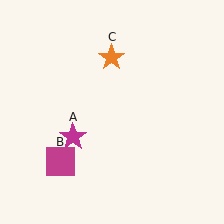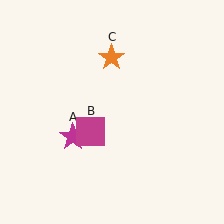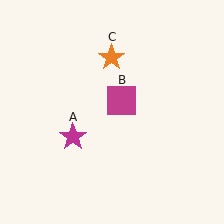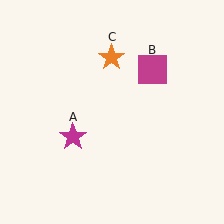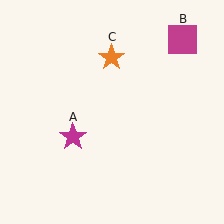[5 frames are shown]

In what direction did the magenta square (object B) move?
The magenta square (object B) moved up and to the right.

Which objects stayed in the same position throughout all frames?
Magenta star (object A) and orange star (object C) remained stationary.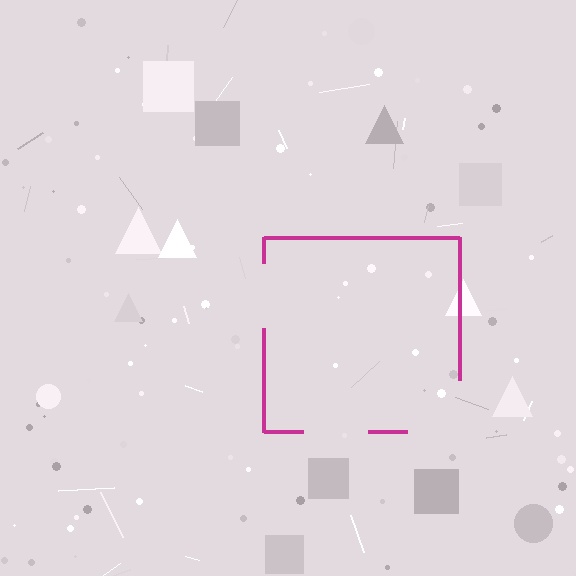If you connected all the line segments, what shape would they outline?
They would outline a square.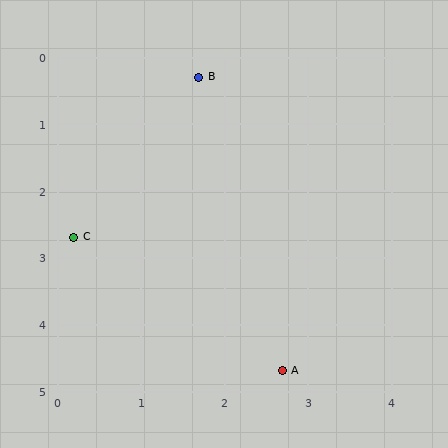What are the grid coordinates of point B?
Point B is at approximately (1.7, 0.3).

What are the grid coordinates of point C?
Point C is at approximately (0.2, 2.7).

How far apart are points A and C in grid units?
Points A and C are about 3.2 grid units apart.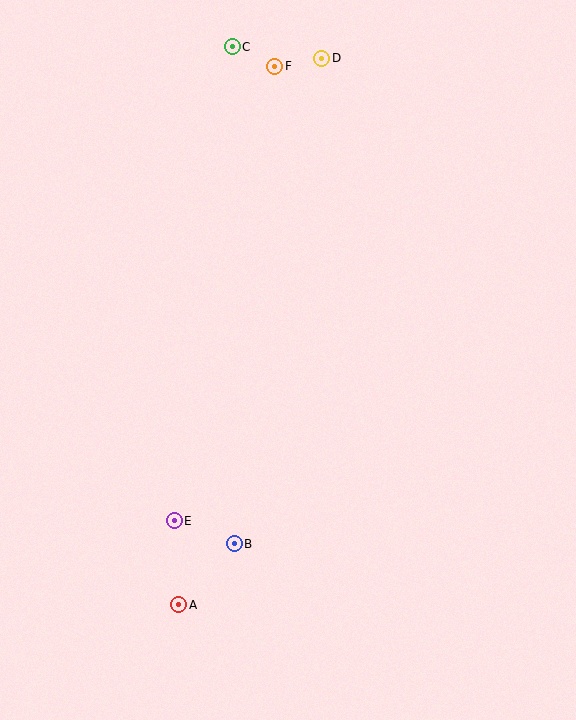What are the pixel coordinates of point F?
Point F is at (275, 66).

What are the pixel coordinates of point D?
Point D is at (322, 58).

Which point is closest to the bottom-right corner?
Point B is closest to the bottom-right corner.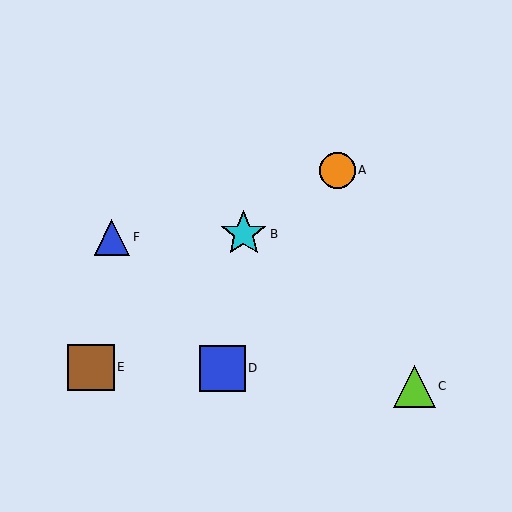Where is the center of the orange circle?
The center of the orange circle is at (337, 170).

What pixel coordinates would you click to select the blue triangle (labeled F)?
Click at (112, 237) to select the blue triangle F.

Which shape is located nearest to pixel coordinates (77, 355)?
The brown square (labeled E) at (91, 367) is nearest to that location.